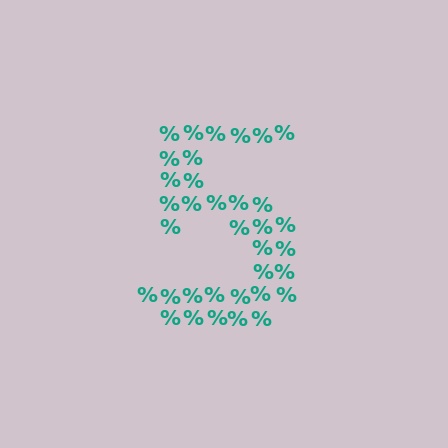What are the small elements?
The small elements are percent signs.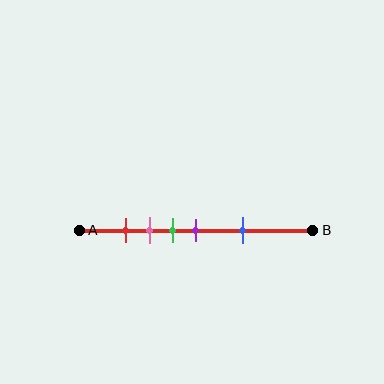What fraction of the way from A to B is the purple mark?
The purple mark is approximately 50% (0.5) of the way from A to B.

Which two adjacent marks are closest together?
The red and pink marks are the closest adjacent pair.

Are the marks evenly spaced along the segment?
No, the marks are not evenly spaced.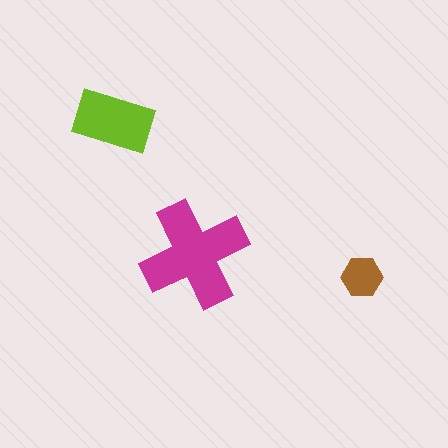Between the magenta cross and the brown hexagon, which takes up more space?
The magenta cross.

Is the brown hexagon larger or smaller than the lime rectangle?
Smaller.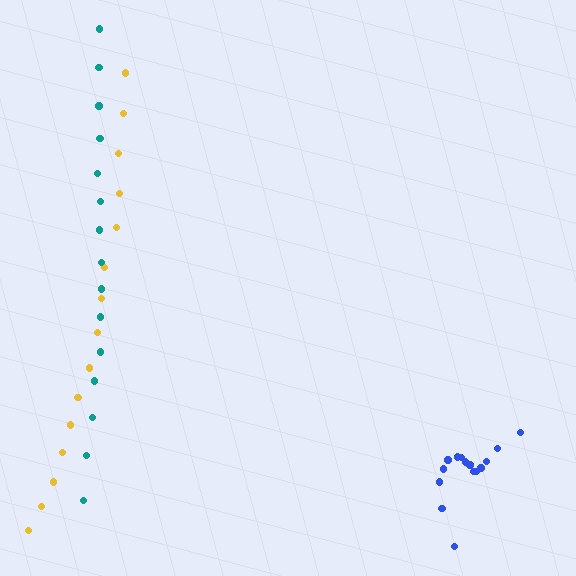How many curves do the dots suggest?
There are 3 distinct paths.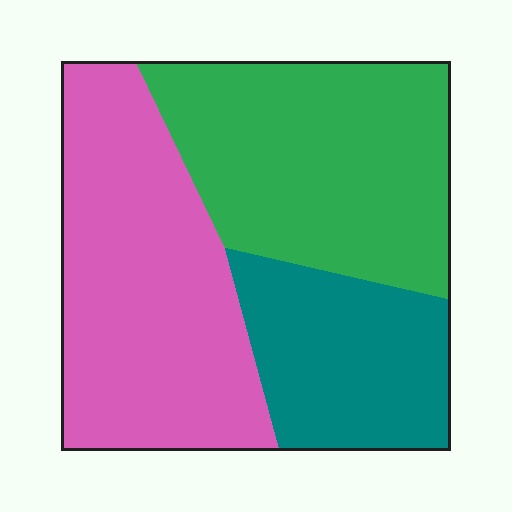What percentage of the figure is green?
Green takes up between a quarter and a half of the figure.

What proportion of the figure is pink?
Pink takes up between a third and a half of the figure.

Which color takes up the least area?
Teal, at roughly 25%.